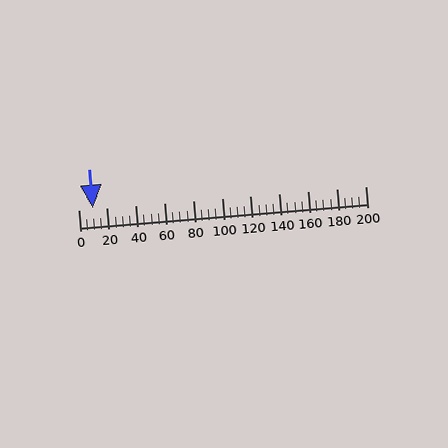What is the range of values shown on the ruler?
The ruler shows values from 0 to 200.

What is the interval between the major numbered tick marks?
The major tick marks are spaced 20 units apart.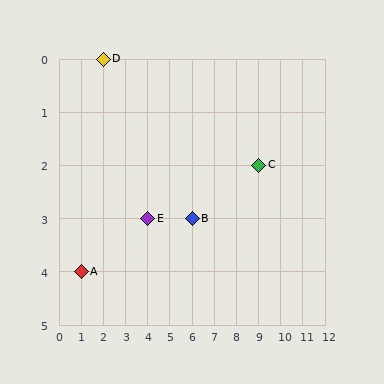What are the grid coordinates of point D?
Point D is at grid coordinates (2, 0).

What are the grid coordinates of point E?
Point E is at grid coordinates (4, 3).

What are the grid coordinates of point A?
Point A is at grid coordinates (1, 4).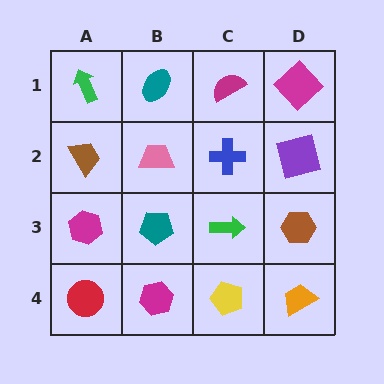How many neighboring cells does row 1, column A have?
2.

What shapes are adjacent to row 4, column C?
A green arrow (row 3, column C), a magenta hexagon (row 4, column B), an orange trapezoid (row 4, column D).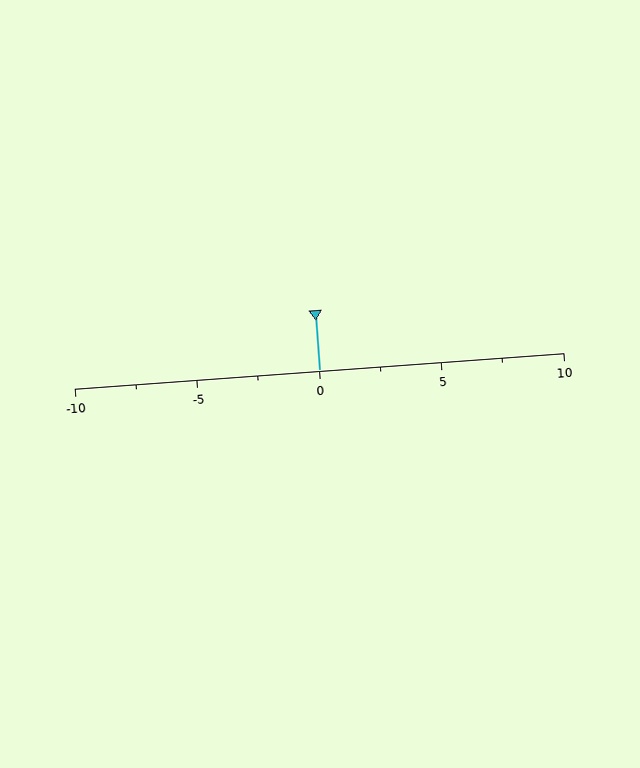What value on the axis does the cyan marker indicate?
The marker indicates approximately 0.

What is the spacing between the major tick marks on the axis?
The major ticks are spaced 5 apart.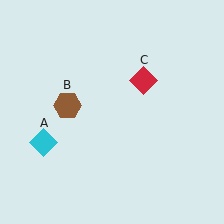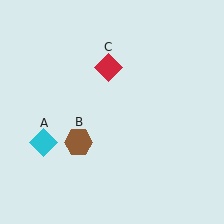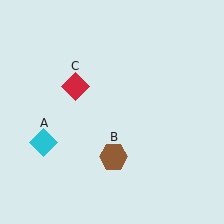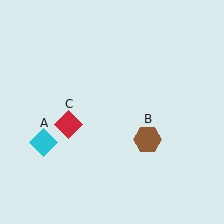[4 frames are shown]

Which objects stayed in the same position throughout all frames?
Cyan diamond (object A) remained stationary.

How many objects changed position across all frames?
2 objects changed position: brown hexagon (object B), red diamond (object C).